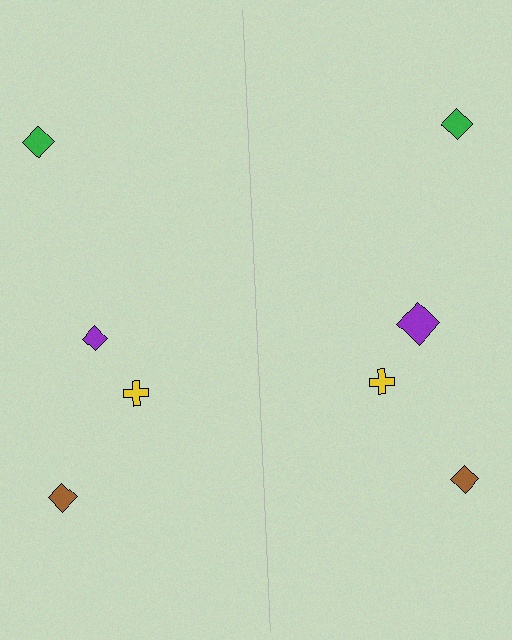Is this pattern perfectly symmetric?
No, the pattern is not perfectly symmetric. The purple diamond on the right side has a different size than its mirror counterpart.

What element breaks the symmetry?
The purple diamond on the right side has a different size than its mirror counterpart.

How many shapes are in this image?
There are 8 shapes in this image.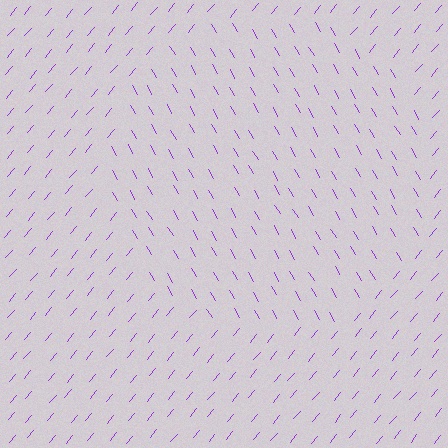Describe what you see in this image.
The image is filled with small purple line segments. A circle region in the image has lines oriented differently from the surrounding lines, creating a visible texture boundary.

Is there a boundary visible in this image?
Yes, there is a texture boundary formed by a change in line orientation.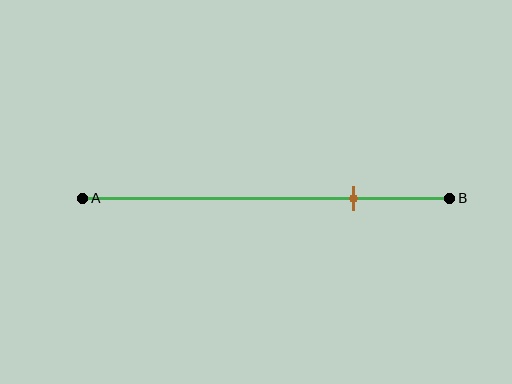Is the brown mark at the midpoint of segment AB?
No, the mark is at about 75% from A, not at the 50% midpoint.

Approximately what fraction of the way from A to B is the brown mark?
The brown mark is approximately 75% of the way from A to B.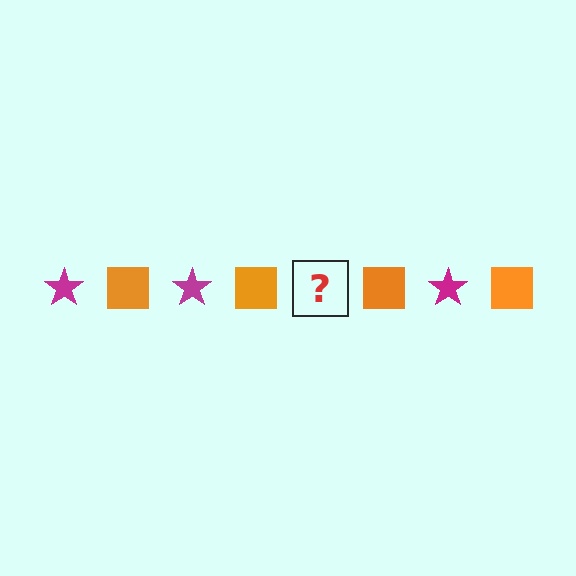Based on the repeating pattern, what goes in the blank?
The blank should be a magenta star.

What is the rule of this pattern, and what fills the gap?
The rule is that the pattern alternates between magenta star and orange square. The gap should be filled with a magenta star.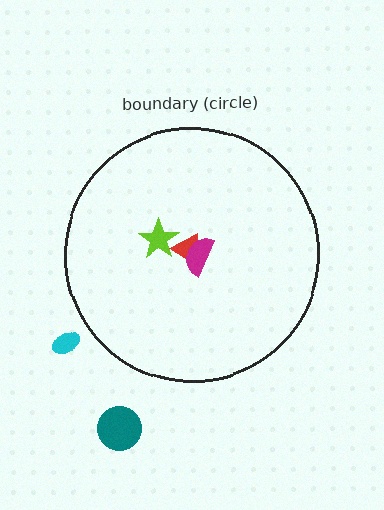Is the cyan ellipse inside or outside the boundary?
Outside.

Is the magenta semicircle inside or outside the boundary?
Inside.